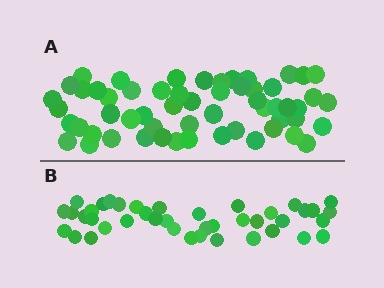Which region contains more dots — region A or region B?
Region A (the top region) has more dots.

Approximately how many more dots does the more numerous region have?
Region A has approximately 15 more dots than region B.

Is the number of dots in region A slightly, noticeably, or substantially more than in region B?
Region A has noticeably more, but not dramatically so. The ratio is roughly 1.4 to 1.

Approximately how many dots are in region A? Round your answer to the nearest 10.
About 60 dots. (The exact count is 57, which rounds to 60.)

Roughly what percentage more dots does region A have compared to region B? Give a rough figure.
About 40% more.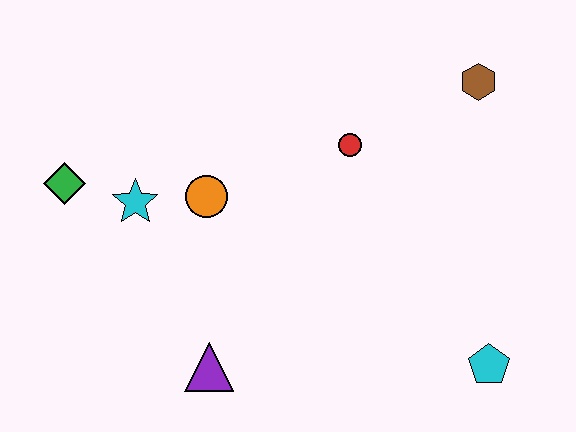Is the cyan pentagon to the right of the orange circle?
Yes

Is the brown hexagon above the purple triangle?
Yes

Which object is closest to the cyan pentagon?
The red circle is closest to the cyan pentagon.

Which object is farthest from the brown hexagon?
The green diamond is farthest from the brown hexagon.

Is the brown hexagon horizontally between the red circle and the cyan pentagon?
Yes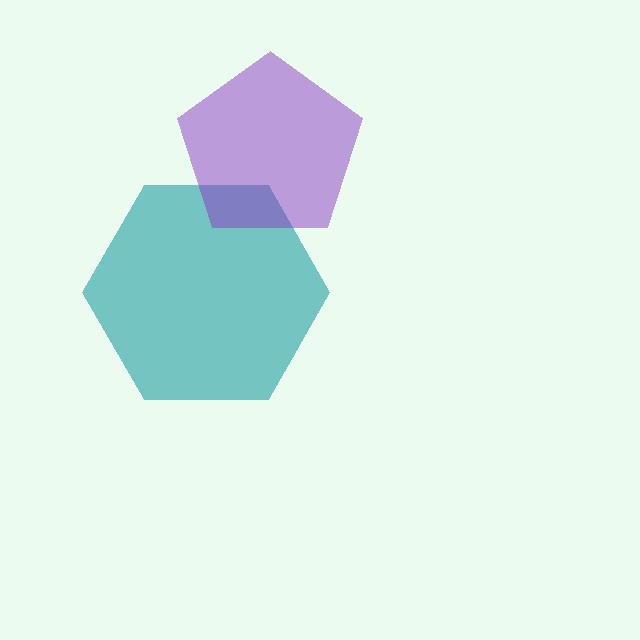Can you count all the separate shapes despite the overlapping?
Yes, there are 2 separate shapes.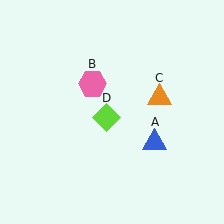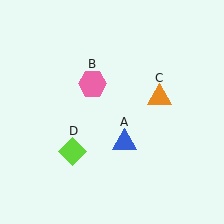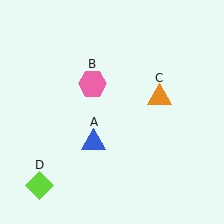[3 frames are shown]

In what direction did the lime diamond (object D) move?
The lime diamond (object D) moved down and to the left.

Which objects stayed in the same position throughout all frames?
Pink hexagon (object B) and orange triangle (object C) remained stationary.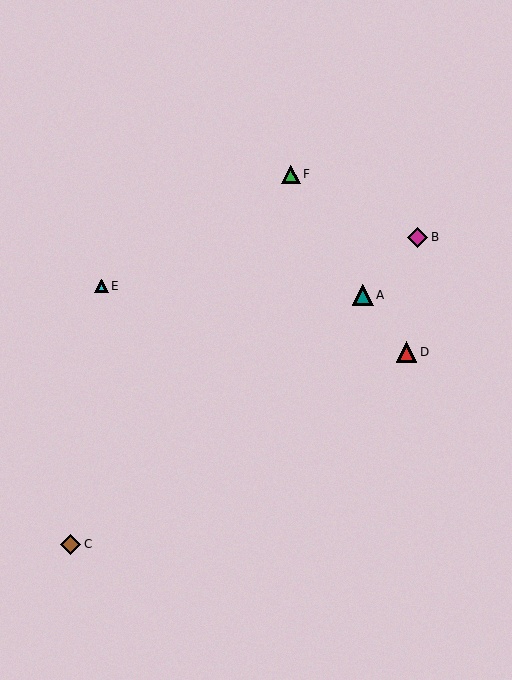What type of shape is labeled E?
Shape E is a cyan triangle.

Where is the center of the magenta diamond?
The center of the magenta diamond is at (418, 237).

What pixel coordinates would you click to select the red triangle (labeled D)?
Click at (406, 352) to select the red triangle D.